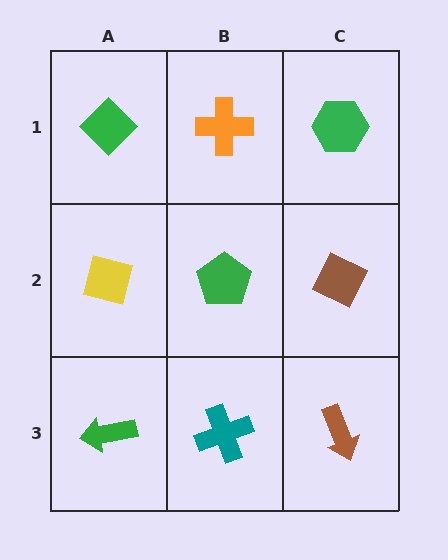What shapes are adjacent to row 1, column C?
A brown diamond (row 2, column C), an orange cross (row 1, column B).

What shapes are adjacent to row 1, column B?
A green pentagon (row 2, column B), a green diamond (row 1, column A), a green hexagon (row 1, column C).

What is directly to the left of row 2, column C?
A green pentagon.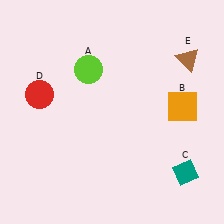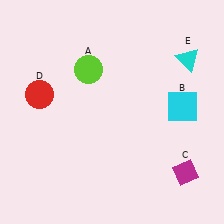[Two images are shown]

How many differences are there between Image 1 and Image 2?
There are 3 differences between the two images.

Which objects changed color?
B changed from orange to cyan. C changed from teal to magenta. E changed from brown to cyan.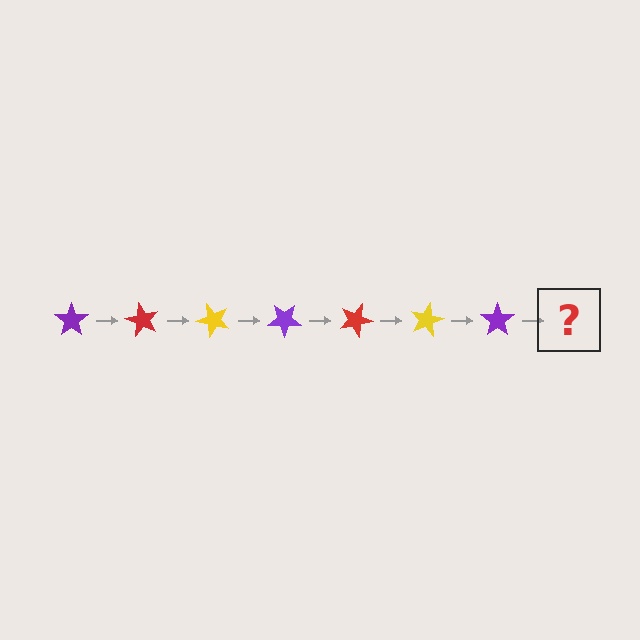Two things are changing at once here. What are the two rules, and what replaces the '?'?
The two rules are that it rotates 60 degrees each step and the color cycles through purple, red, and yellow. The '?' should be a red star, rotated 420 degrees from the start.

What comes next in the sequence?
The next element should be a red star, rotated 420 degrees from the start.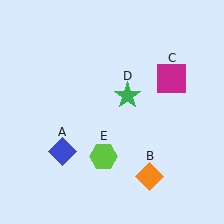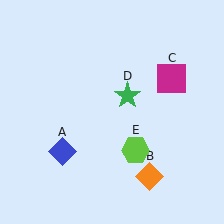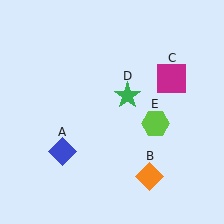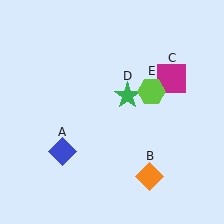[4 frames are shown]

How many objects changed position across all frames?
1 object changed position: lime hexagon (object E).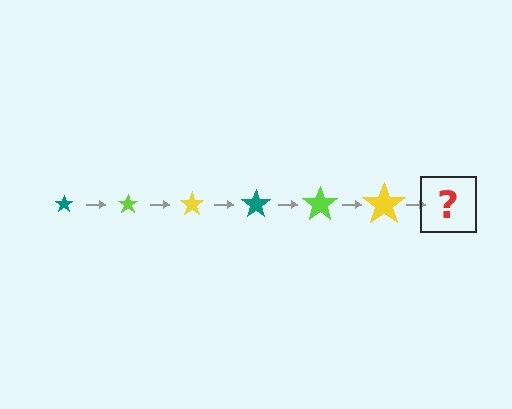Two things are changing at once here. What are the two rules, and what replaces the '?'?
The two rules are that the star grows larger each step and the color cycles through teal, lime, and yellow. The '?' should be a teal star, larger than the previous one.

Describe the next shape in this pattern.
It should be a teal star, larger than the previous one.